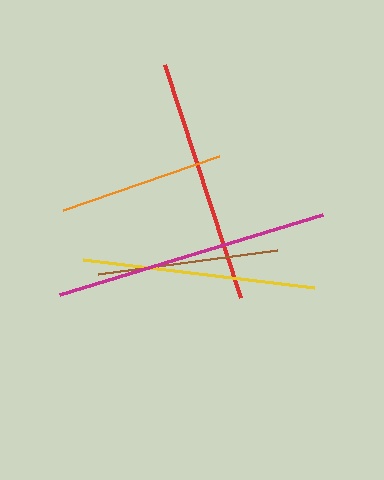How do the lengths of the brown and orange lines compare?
The brown and orange lines are approximately the same length.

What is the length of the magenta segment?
The magenta segment is approximately 275 pixels long.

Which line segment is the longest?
The magenta line is the longest at approximately 275 pixels.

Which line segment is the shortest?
The orange line is the shortest at approximately 165 pixels.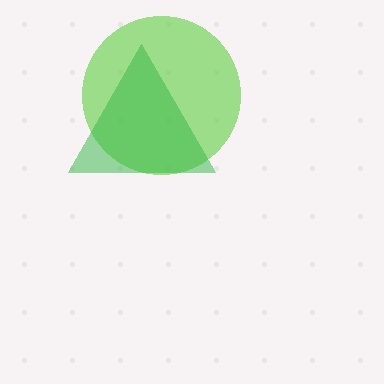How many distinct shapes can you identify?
There are 2 distinct shapes: a lime circle, a green triangle.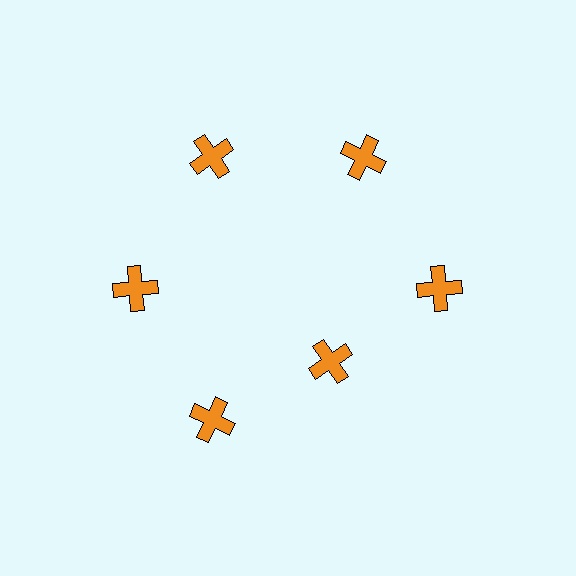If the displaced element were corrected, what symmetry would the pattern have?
It would have 6-fold rotational symmetry — the pattern would map onto itself every 60 degrees.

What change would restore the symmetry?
The symmetry would be restored by moving it outward, back onto the ring so that all 6 crosses sit at equal angles and equal distance from the center.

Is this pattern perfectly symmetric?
No. The 6 orange crosses are arranged in a ring, but one element near the 5 o'clock position is pulled inward toward the center, breaking the 6-fold rotational symmetry.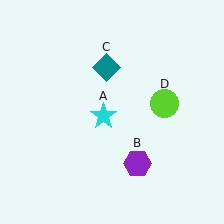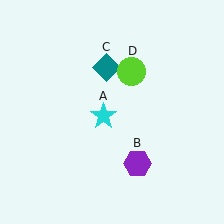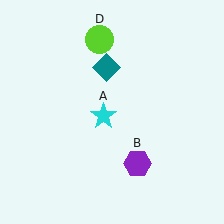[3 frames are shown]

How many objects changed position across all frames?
1 object changed position: lime circle (object D).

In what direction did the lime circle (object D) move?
The lime circle (object D) moved up and to the left.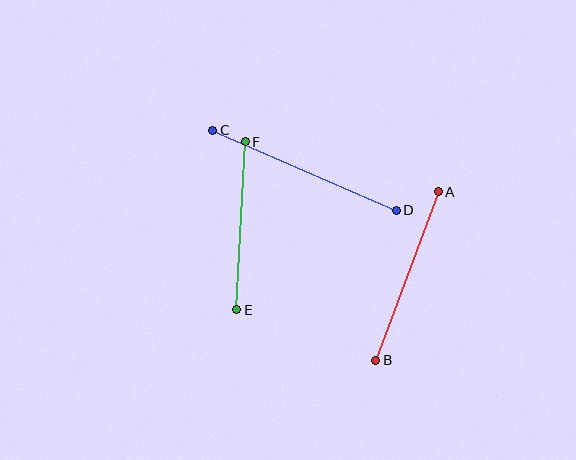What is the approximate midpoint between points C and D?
The midpoint is at approximately (305, 170) pixels.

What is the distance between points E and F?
The distance is approximately 168 pixels.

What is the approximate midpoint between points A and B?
The midpoint is at approximately (407, 276) pixels.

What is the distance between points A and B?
The distance is approximately 180 pixels.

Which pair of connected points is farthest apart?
Points C and D are farthest apart.